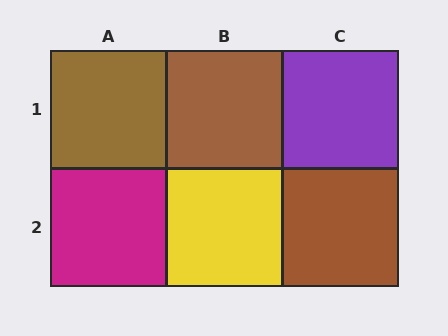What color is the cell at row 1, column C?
Purple.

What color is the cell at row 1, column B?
Brown.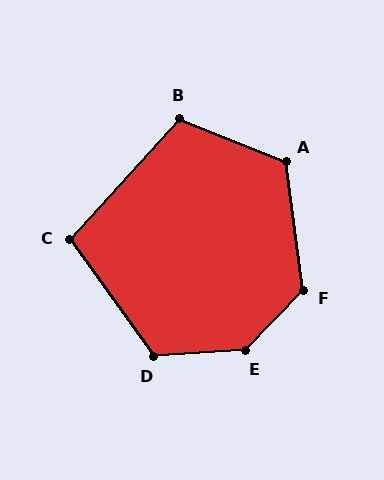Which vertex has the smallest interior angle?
C, at approximately 102 degrees.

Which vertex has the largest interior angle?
E, at approximately 138 degrees.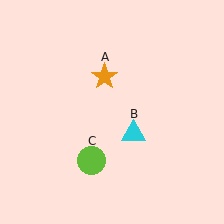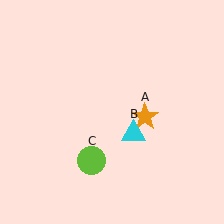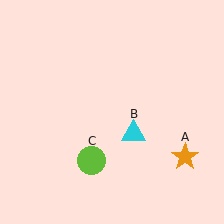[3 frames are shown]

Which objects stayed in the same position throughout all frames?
Cyan triangle (object B) and lime circle (object C) remained stationary.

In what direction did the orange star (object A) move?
The orange star (object A) moved down and to the right.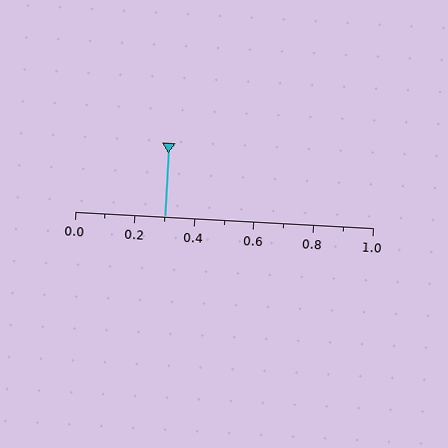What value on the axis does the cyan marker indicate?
The marker indicates approximately 0.3.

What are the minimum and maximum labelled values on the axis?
The axis runs from 0.0 to 1.0.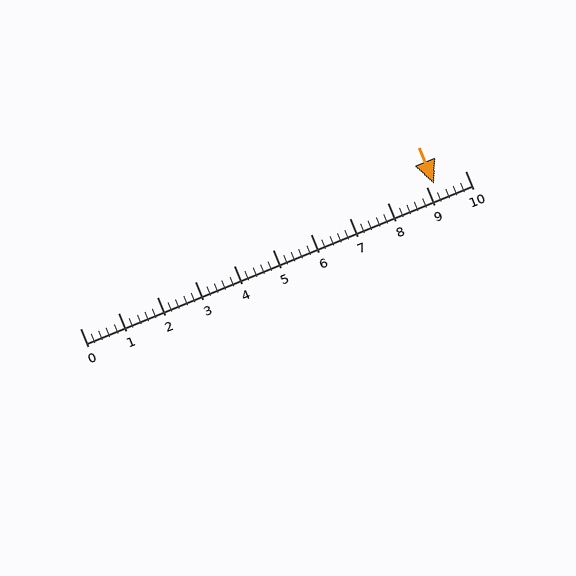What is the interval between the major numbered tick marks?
The major tick marks are spaced 1 units apart.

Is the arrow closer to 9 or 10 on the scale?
The arrow is closer to 9.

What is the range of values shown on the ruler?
The ruler shows values from 0 to 10.